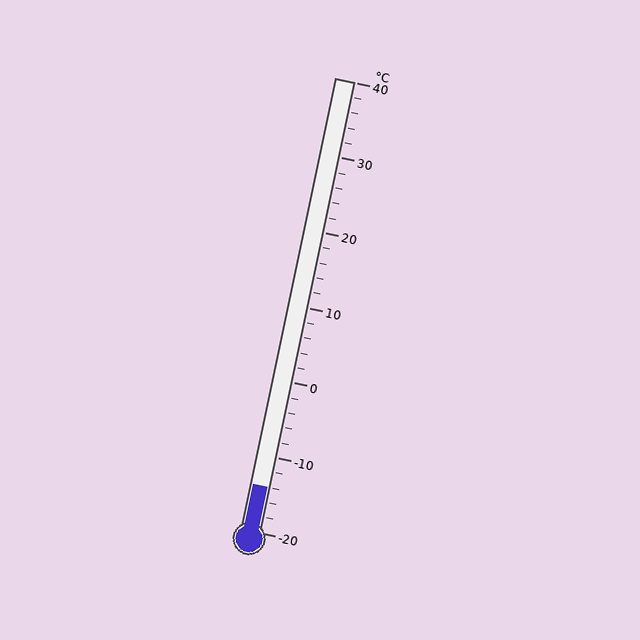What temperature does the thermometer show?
The thermometer shows approximately -14°C.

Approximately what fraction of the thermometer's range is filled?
The thermometer is filled to approximately 10% of its range.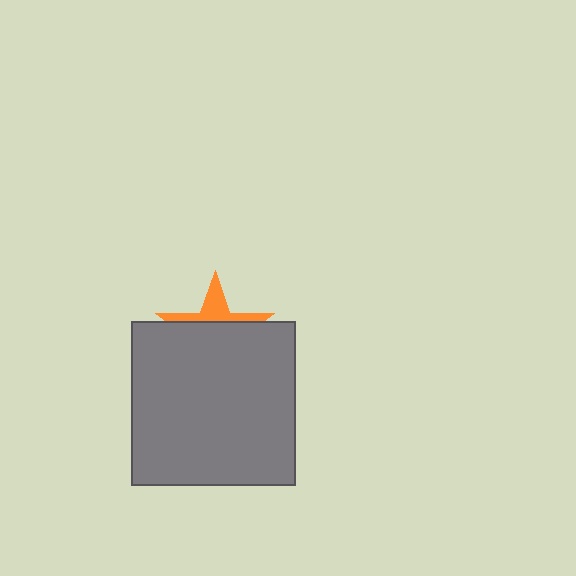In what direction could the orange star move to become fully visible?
The orange star could move up. That would shift it out from behind the gray square entirely.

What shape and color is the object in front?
The object in front is a gray square.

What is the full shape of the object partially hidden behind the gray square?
The partially hidden object is an orange star.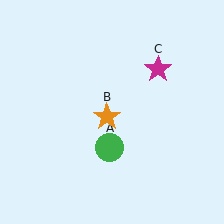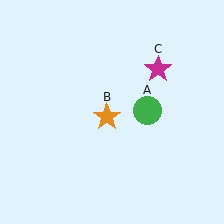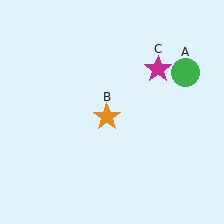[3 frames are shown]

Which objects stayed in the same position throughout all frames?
Orange star (object B) and magenta star (object C) remained stationary.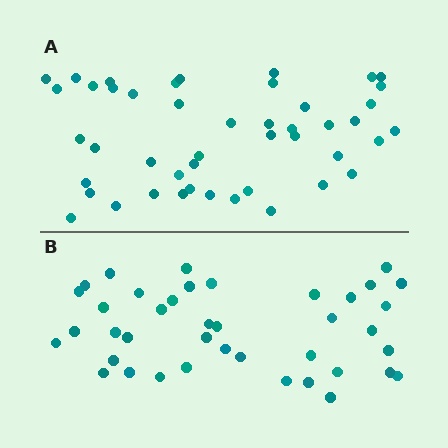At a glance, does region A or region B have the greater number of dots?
Region A (the top region) has more dots.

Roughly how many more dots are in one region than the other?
Region A has about 6 more dots than region B.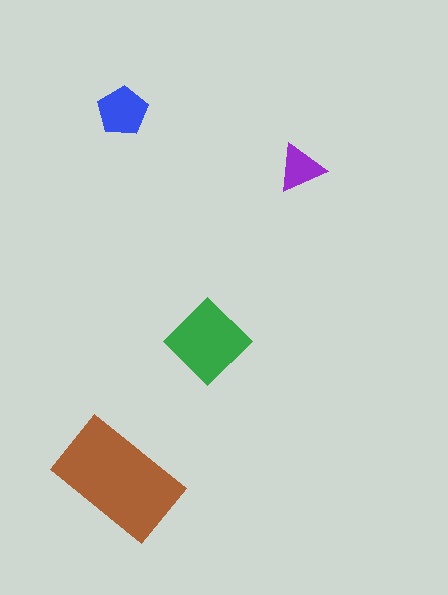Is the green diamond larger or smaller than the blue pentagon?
Larger.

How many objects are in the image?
There are 4 objects in the image.